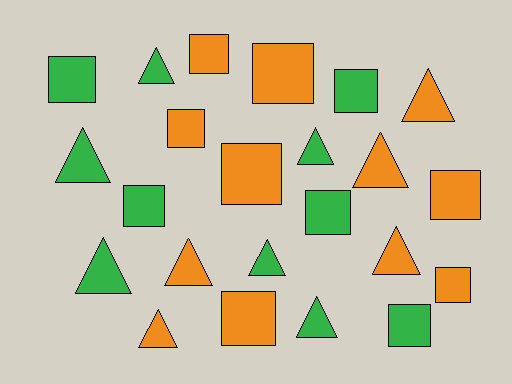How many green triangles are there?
There are 6 green triangles.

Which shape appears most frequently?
Square, with 12 objects.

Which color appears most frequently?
Orange, with 12 objects.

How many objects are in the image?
There are 23 objects.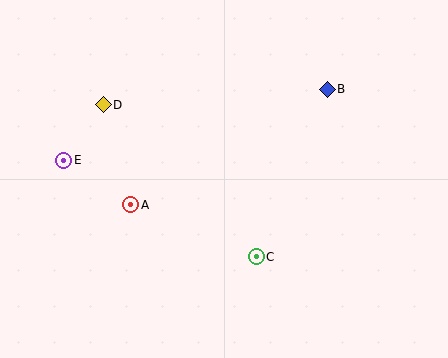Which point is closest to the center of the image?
Point C at (256, 257) is closest to the center.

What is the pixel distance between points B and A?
The distance between B and A is 227 pixels.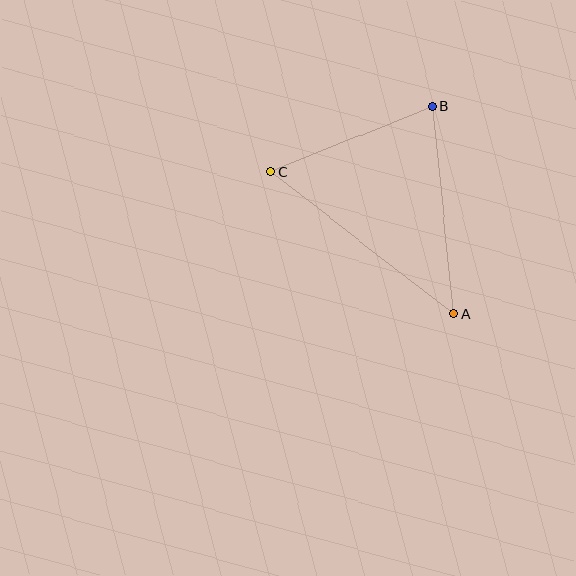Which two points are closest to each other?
Points B and C are closest to each other.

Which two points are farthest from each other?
Points A and C are farthest from each other.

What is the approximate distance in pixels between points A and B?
The distance between A and B is approximately 208 pixels.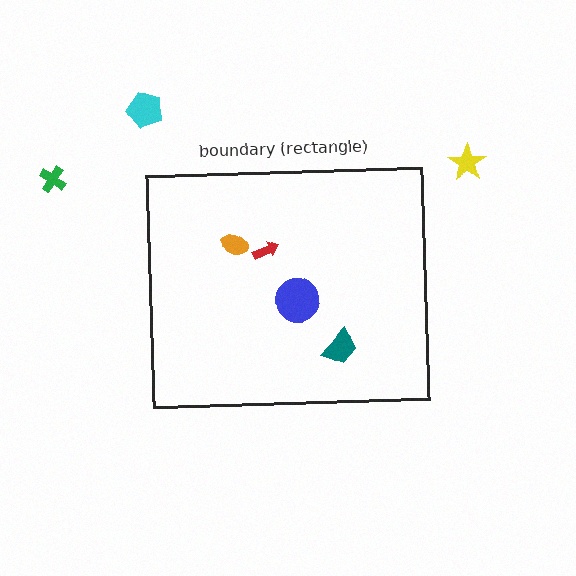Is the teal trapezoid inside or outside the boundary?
Inside.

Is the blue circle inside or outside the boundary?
Inside.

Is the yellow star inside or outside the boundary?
Outside.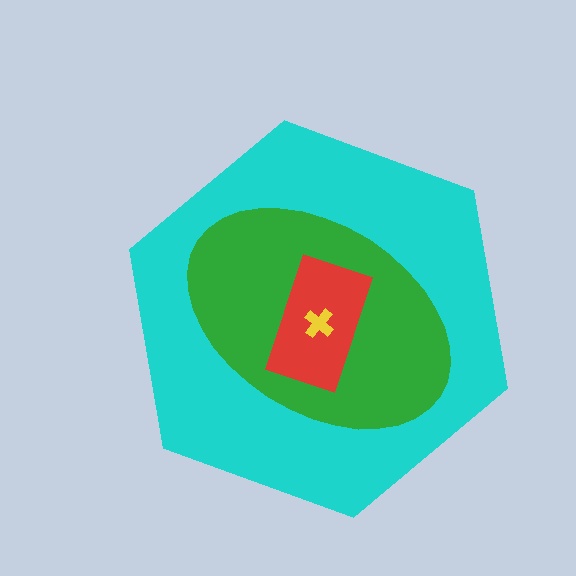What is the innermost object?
The yellow cross.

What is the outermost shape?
The cyan hexagon.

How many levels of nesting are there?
4.